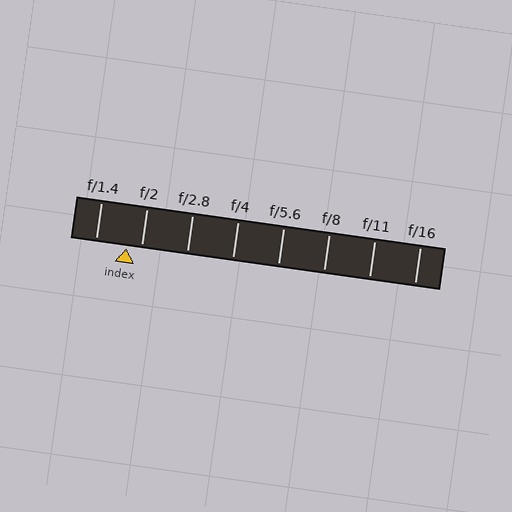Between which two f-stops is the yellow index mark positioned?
The index mark is between f/1.4 and f/2.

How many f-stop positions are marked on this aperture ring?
There are 8 f-stop positions marked.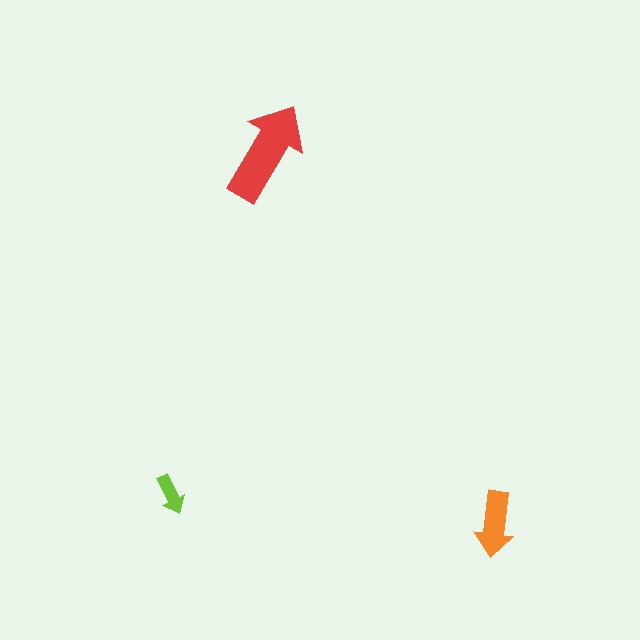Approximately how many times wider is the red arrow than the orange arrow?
About 1.5 times wider.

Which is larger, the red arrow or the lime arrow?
The red one.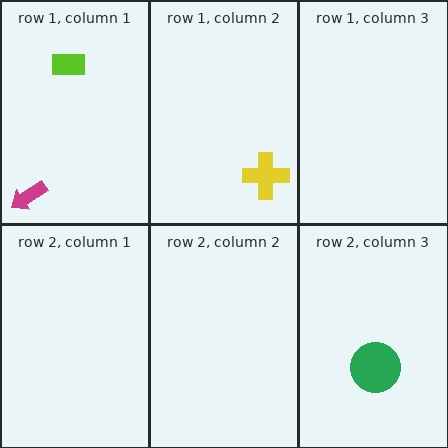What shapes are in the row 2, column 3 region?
The green circle.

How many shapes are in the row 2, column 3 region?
1.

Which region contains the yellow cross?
The row 1, column 2 region.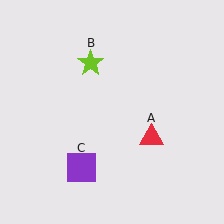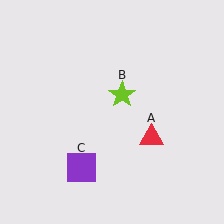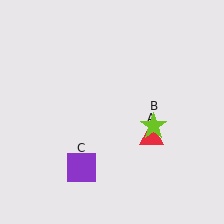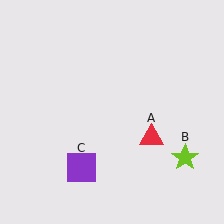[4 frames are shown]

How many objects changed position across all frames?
1 object changed position: lime star (object B).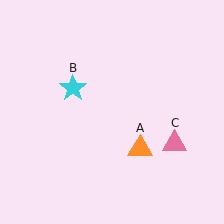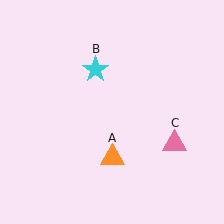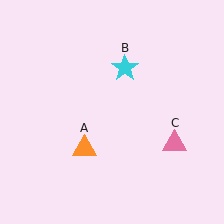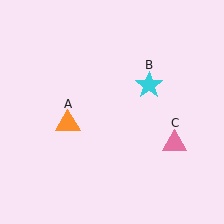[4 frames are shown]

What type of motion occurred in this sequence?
The orange triangle (object A), cyan star (object B) rotated clockwise around the center of the scene.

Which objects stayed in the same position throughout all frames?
Pink triangle (object C) remained stationary.